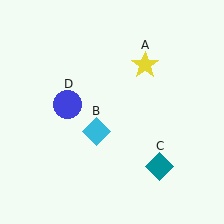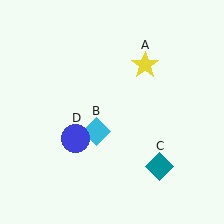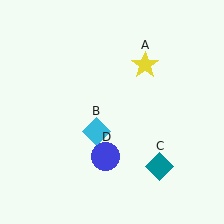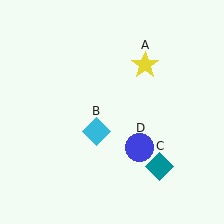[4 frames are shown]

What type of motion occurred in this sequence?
The blue circle (object D) rotated counterclockwise around the center of the scene.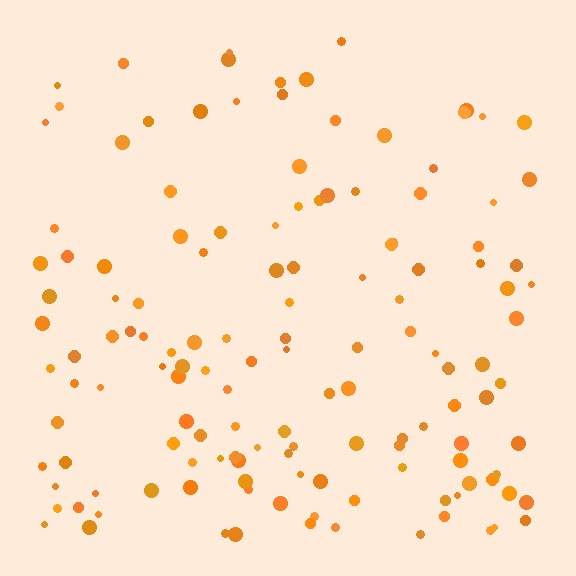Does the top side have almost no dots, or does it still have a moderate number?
Still a moderate number, just noticeably fewer than the bottom.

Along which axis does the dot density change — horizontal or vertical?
Vertical.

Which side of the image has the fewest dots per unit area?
The top.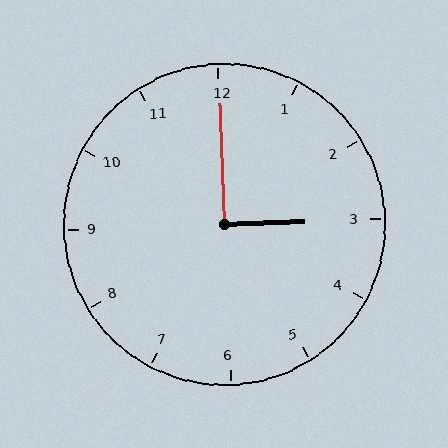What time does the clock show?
3:00.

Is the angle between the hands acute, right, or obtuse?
It is right.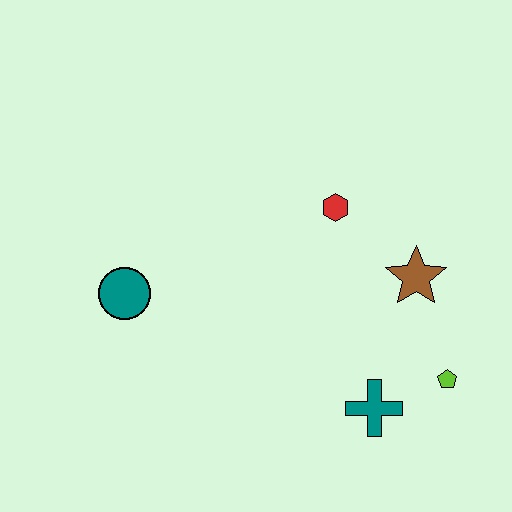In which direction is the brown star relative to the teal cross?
The brown star is above the teal cross.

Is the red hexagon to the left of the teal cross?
Yes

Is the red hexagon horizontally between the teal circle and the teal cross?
Yes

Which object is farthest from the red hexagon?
The teal circle is farthest from the red hexagon.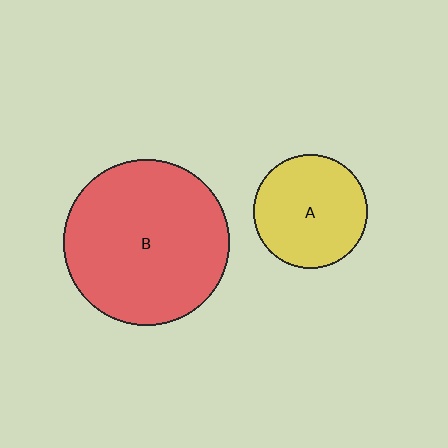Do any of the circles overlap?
No, none of the circles overlap.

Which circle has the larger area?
Circle B (red).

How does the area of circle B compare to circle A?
Approximately 2.1 times.